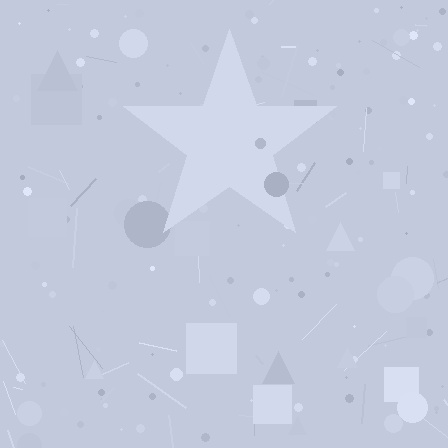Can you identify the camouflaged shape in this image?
The camouflaged shape is a star.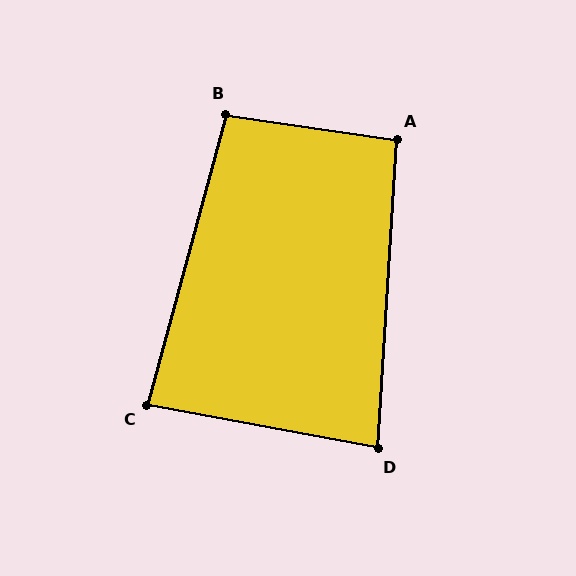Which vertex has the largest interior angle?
B, at approximately 97 degrees.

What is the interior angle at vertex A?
Approximately 95 degrees (approximately right).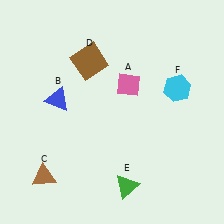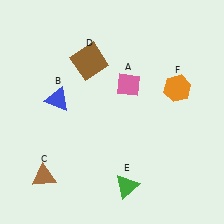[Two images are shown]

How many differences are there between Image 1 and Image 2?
There is 1 difference between the two images.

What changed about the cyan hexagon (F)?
In Image 1, F is cyan. In Image 2, it changed to orange.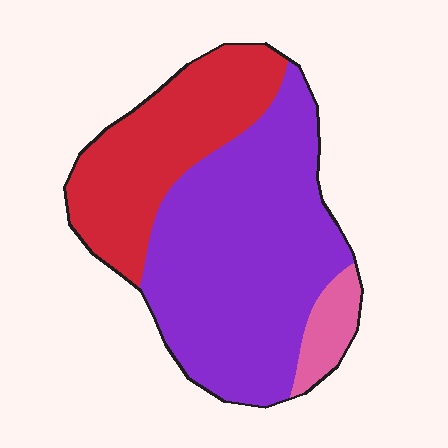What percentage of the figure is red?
Red covers about 35% of the figure.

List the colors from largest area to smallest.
From largest to smallest: purple, red, pink.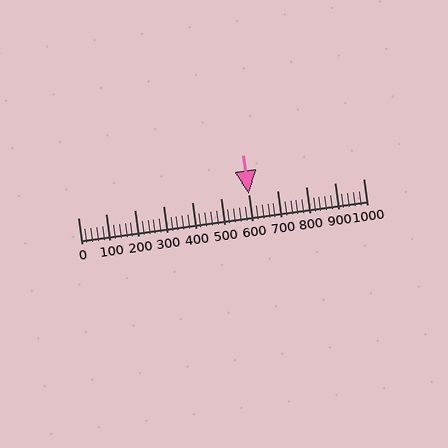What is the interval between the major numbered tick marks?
The major tick marks are spaced 100 units apart.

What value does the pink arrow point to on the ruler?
The pink arrow points to approximately 600.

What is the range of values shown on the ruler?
The ruler shows values from 0 to 1000.